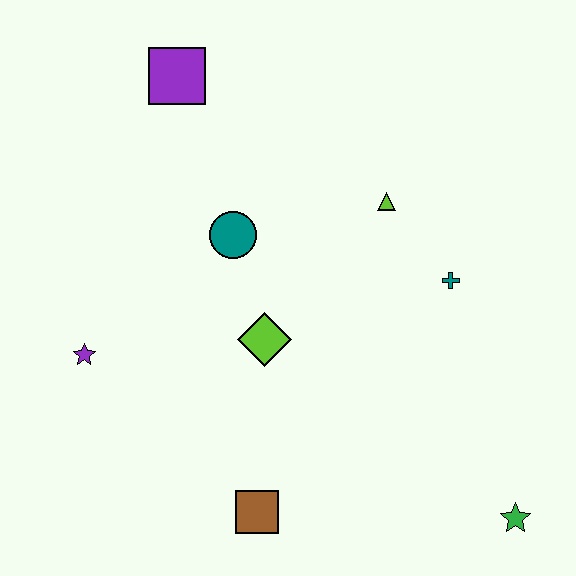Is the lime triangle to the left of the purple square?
No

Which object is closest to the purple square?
The teal circle is closest to the purple square.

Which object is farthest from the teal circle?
The green star is farthest from the teal circle.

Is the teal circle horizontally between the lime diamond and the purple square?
Yes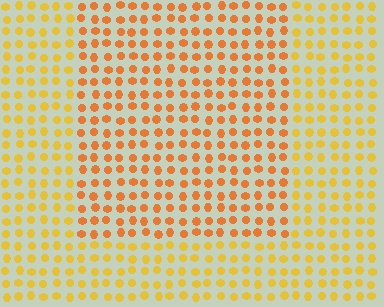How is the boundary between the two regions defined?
The boundary is defined purely by a slight shift in hue (about 24 degrees). Spacing, size, and orientation are identical on both sides.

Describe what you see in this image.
The image is filled with small yellow elements in a uniform arrangement. A rectangle-shaped region is visible where the elements are tinted to a slightly different hue, forming a subtle color boundary.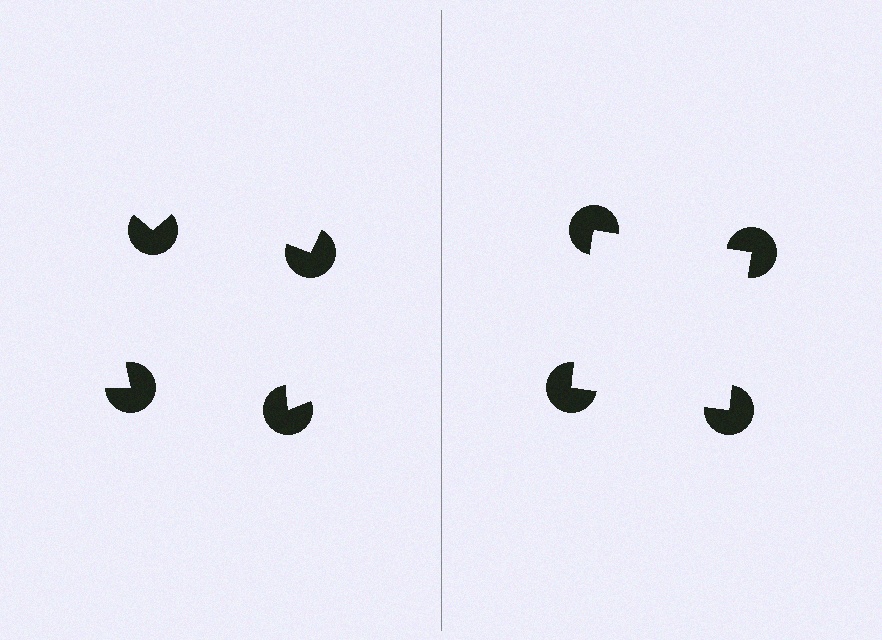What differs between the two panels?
The pac-man discs are positioned identically on both sides; only the wedge orientations differ. On the right they align to a square; on the left they are misaligned.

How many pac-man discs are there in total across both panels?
8 — 4 on each side.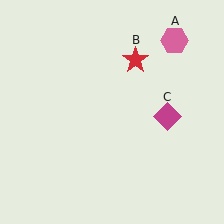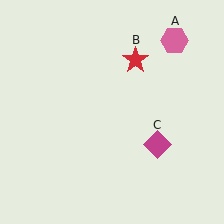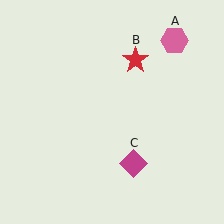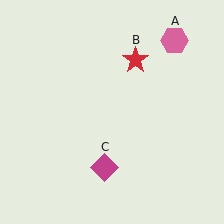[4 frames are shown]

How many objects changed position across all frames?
1 object changed position: magenta diamond (object C).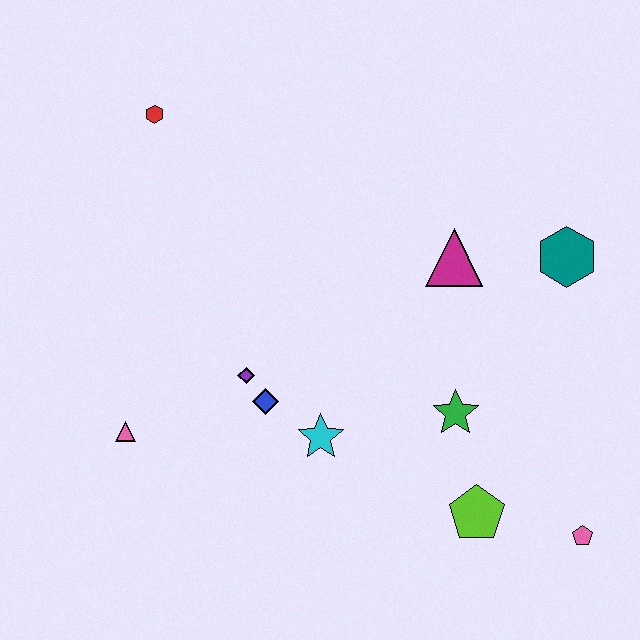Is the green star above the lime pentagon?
Yes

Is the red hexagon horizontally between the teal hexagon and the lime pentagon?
No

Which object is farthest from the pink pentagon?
The red hexagon is farthest from the pink pentagon.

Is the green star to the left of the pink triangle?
No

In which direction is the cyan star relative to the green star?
The cyan star is to the left of the green star.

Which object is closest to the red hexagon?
The purple diamond is closest to the red hexagon.